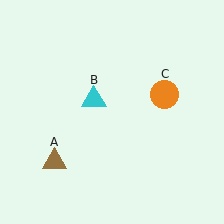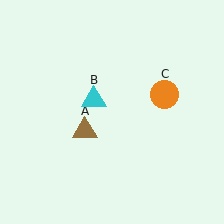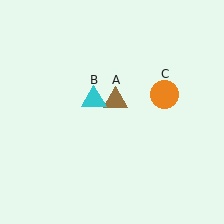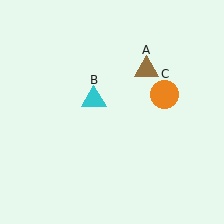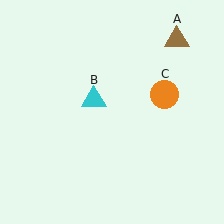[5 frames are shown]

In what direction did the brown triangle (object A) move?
The brown triangle (object A) moved up and to the right.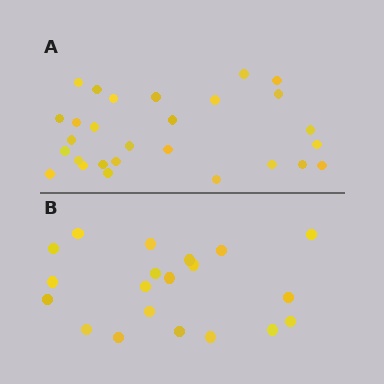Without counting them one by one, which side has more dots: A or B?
Region A (the top region) has more dots.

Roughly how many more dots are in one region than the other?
Region A has roughly 8 or so more dots than region B.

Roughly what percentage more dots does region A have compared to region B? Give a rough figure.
About 40% more.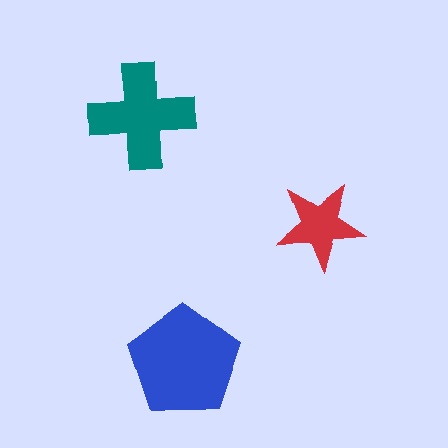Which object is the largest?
The blue pentagon.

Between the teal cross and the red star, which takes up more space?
The teal cross.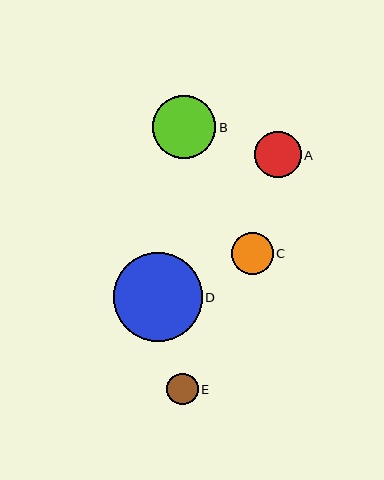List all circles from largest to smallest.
From largest to smallest: D, B, A, C, E.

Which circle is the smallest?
Circle E is the smallest with a size of approximately 31 pixels.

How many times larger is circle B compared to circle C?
Circle B is approximately 1.5 times the size of circle C.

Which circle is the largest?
Circle D is the largest with a size of approximately 89 pixels.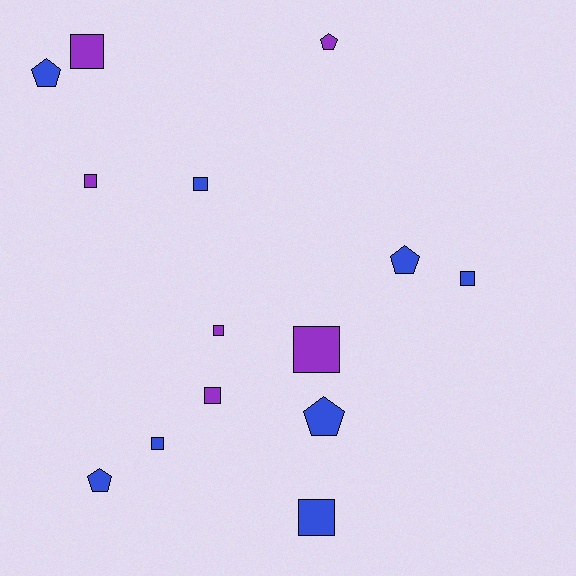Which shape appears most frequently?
Square, with 9 objects.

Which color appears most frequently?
Blue, with 8 objects.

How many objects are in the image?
There are 14 objects.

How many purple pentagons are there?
There is 1 purple pentagon.